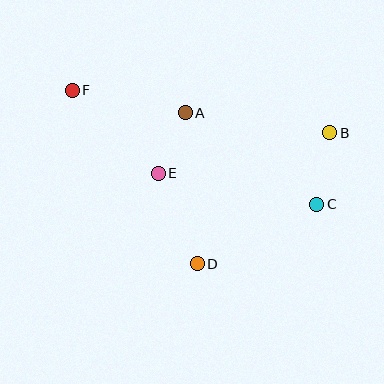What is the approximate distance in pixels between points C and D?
The distance between C and D is approximately 134 pixels.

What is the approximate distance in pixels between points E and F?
The distance between E and F is approximately 120 pixels.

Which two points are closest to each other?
Points A and E are closest to each other.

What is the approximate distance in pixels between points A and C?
The distance between A and C is approximately 160 pixels.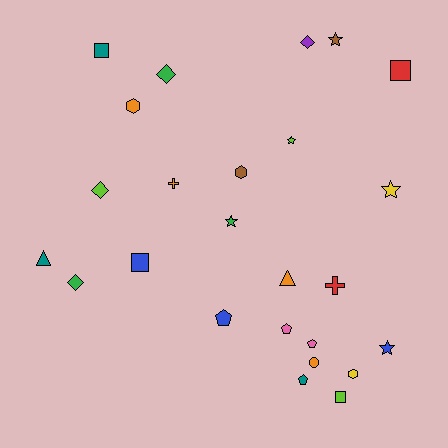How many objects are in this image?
There are 25 objects.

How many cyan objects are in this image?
There are no cyan objects.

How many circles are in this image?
There is 1 circle.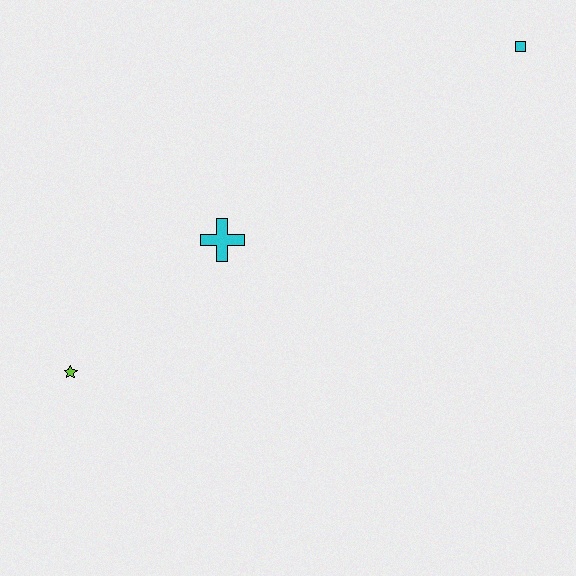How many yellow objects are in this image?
There are no yellow objects.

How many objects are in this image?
There are 3 objects.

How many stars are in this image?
There is 1 star.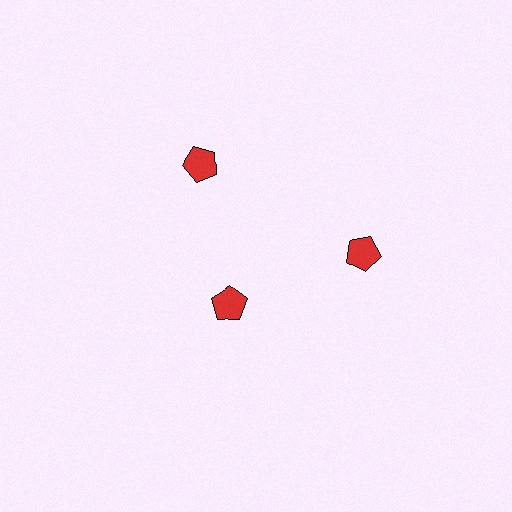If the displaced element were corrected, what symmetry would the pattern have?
It would have 3-fold rotational symmetry — the pattern would map onto itself every 120 degrees.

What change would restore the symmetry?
The symmetry would be restored by moving it outward, back onto the ring so that all 3 pentagons sit at equal angles and equal distance from the center.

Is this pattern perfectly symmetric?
No. The 3 red pentagons are arranged in a ring, but one element near the 7 o'clock position is pulled inward toward the center, breaking the 3-fold rotational symmetry.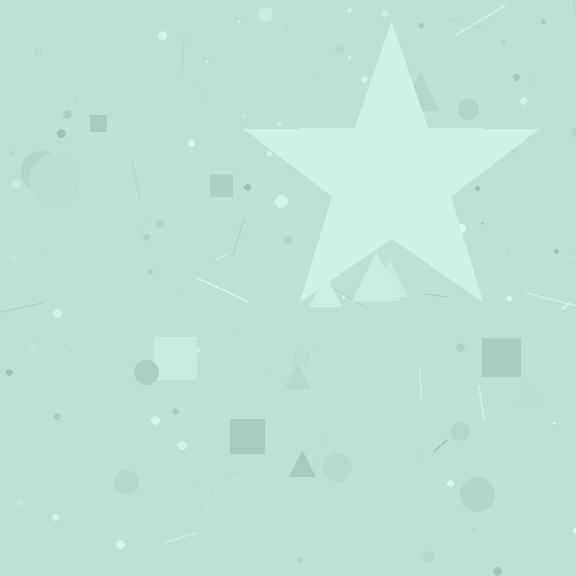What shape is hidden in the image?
A star is hidden in the image.